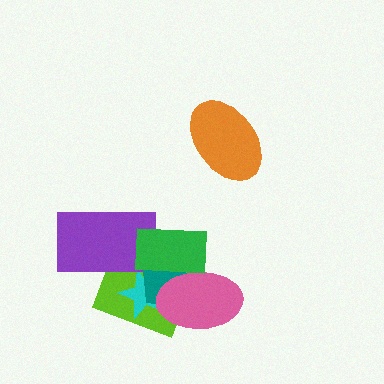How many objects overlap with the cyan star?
5 objects overlap with the cyan star.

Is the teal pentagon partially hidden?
Yes, it is partially covered by another shape.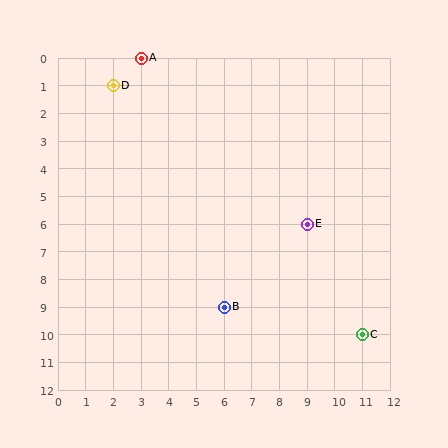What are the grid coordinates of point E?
Point E is at grid coordinates (9, 6).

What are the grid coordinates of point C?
Point C is at grid coordinates (11, 10).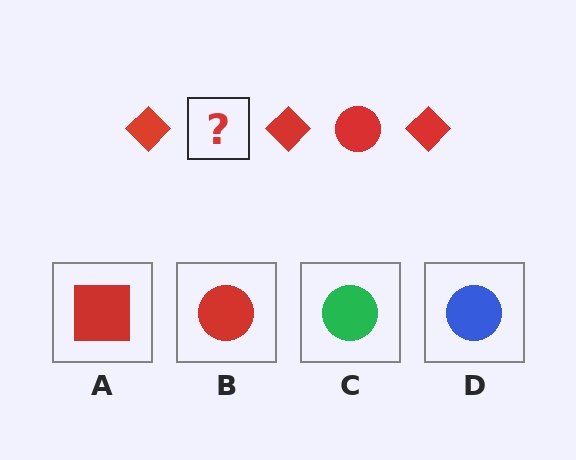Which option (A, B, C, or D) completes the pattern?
B.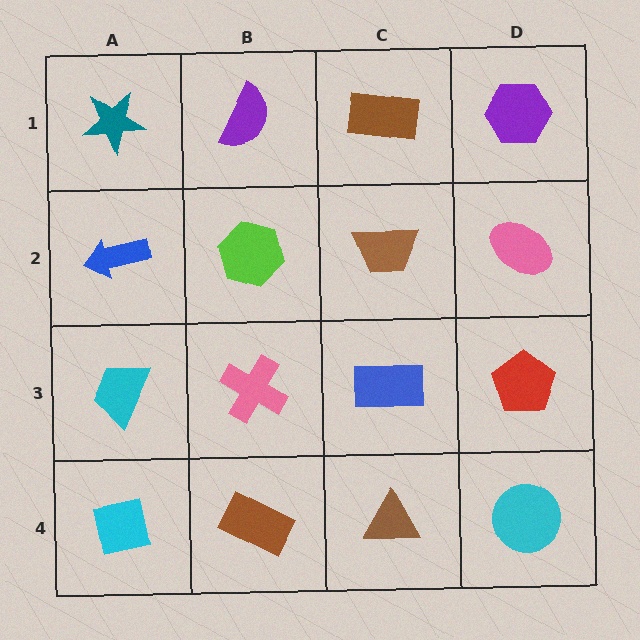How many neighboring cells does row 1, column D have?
2.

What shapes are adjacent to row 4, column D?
A red pentagon (row 3, column D), a brown triangle (row 4, column C).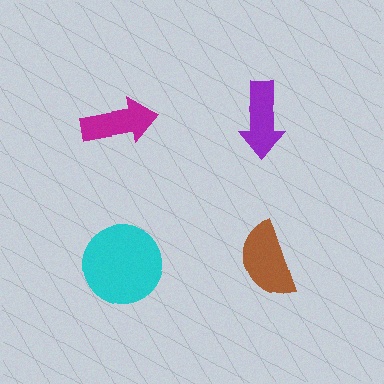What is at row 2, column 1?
A cyan circle.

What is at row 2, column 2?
A brown semicircle.